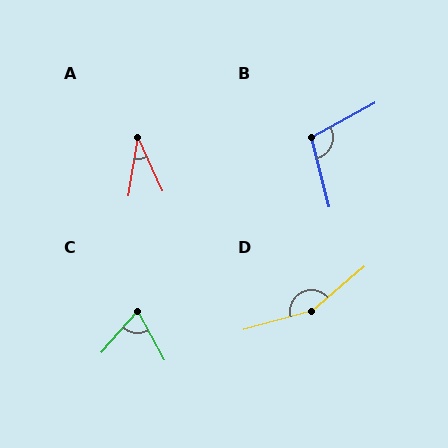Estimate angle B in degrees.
Approximately 104 degrees.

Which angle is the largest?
D, at approximately 154 degrees.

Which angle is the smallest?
A, at approximately 34 degrees.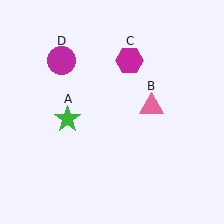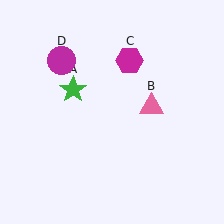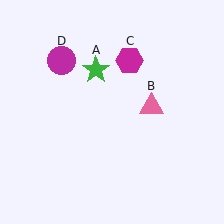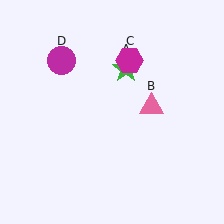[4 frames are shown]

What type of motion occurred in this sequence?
The green star (object A) rotated clockwise around the center of the scene.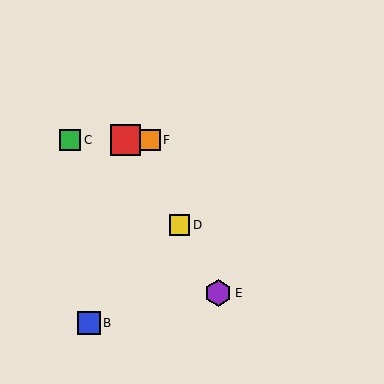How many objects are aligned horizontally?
3 objects (A, C, F) are aligned horizontally.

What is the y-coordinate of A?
Object A is at y≈140.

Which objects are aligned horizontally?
Objects A, C, F are aligned horizontally.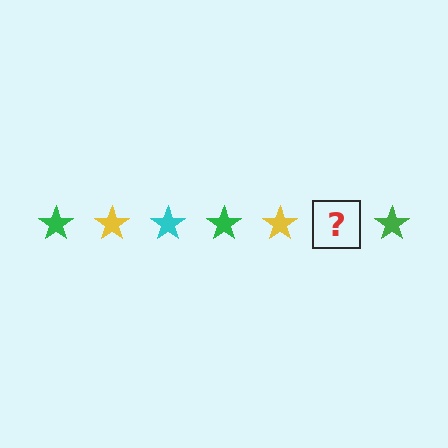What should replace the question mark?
The question mark should be replaced with a cyan star.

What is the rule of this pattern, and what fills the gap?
The rule is that the pattern cycles through green, yellow, cyan stars. The gap should be filled with a cyan star.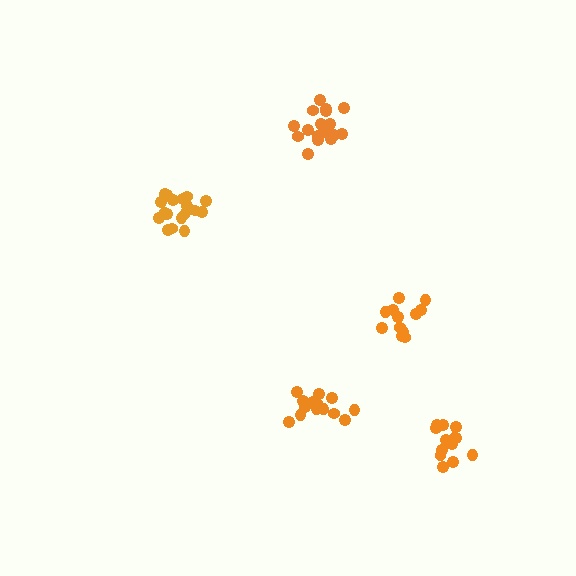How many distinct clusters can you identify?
There are 5 distinct clusters.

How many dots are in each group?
Group 1: 18 dots, Group 2: 13 dots, Group 3: 14 dots, Group 4: 12 dots, Group 5: 18 dots (75 total).